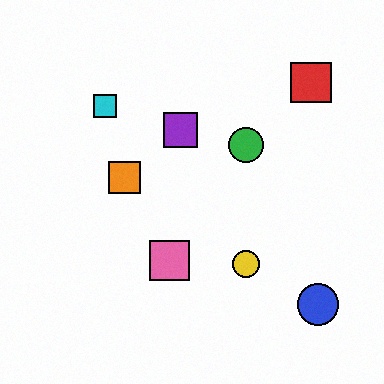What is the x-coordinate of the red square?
The red square is at x≈311.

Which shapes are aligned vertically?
The green circle, the yellow circle are aligned vertically.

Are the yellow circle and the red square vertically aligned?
No, the yellow circle is at x≈246 and the red square is at x≈311.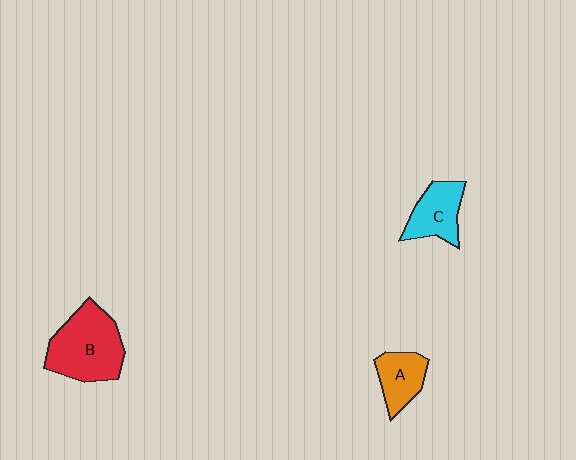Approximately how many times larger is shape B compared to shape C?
Approximately 1.7 times.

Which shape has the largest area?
Shape B (red).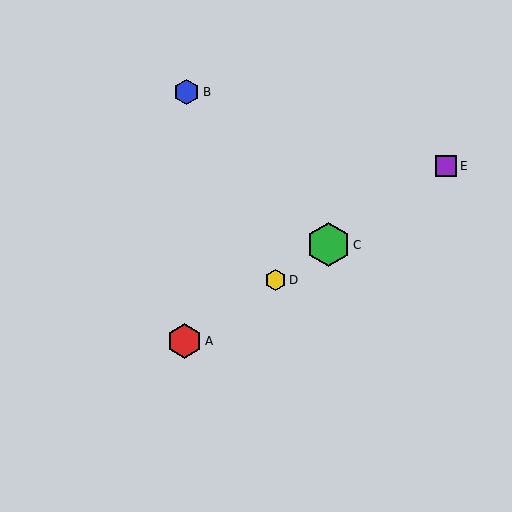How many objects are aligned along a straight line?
4 objects (A, C, D, E) are aligned along a straight line.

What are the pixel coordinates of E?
Object E is at (446, 166).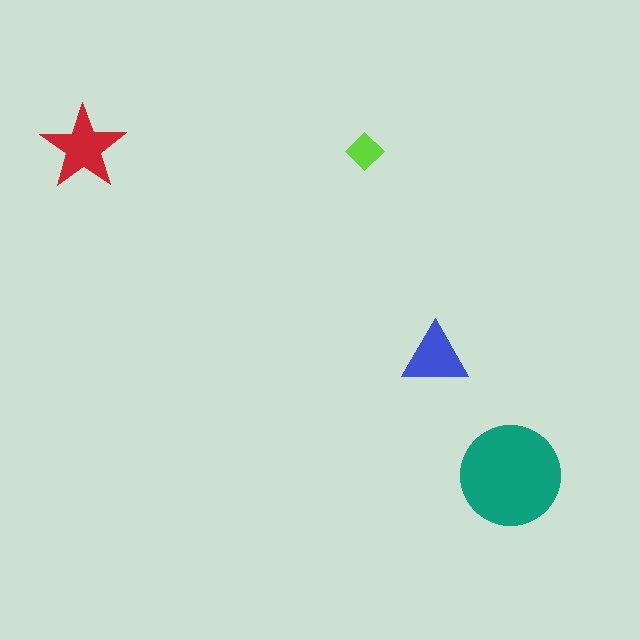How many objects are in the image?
There are 4 objects in the image.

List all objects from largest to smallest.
The teal circle, the red star, the blue triangle, the lime diamond.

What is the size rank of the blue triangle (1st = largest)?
3rd.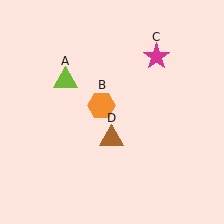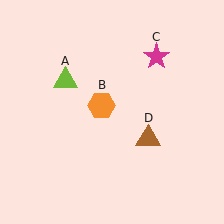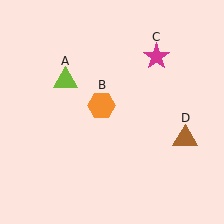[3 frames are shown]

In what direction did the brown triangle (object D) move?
The brown triangle (object D) moved right.